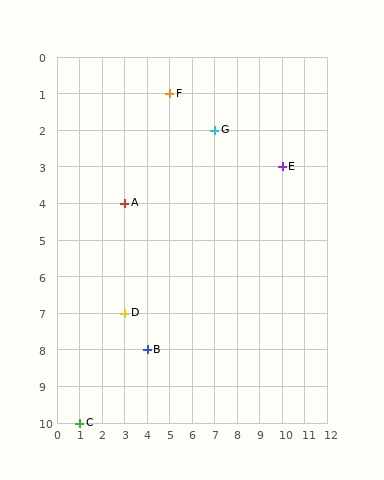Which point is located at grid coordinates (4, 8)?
Point B is at (4, 8).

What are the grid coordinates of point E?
Point E is at grid coordinates (10, 3).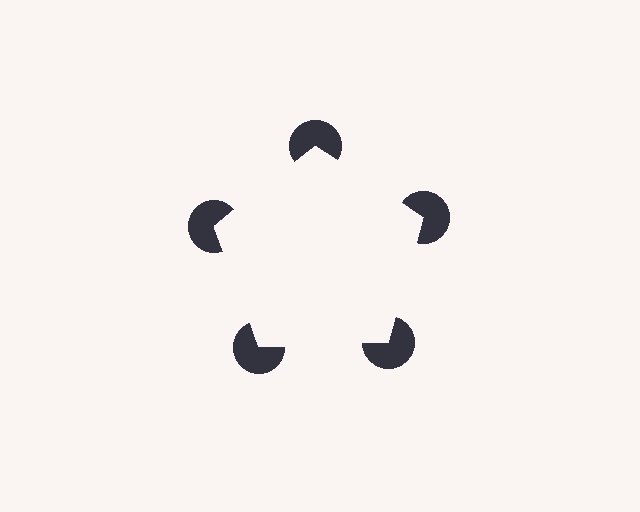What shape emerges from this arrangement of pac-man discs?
An illusory pentagon — its edges are inferred from the aligned wedge cuts in the pac-man discs, not physically drawn.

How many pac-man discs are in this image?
There are 5 — one at each vertex of the illusory pentagon.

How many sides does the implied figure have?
5 sides.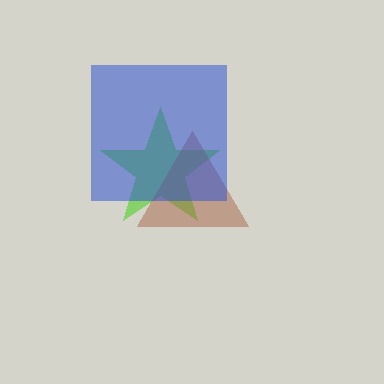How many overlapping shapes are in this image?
There are 3 overlapping shapes in the image.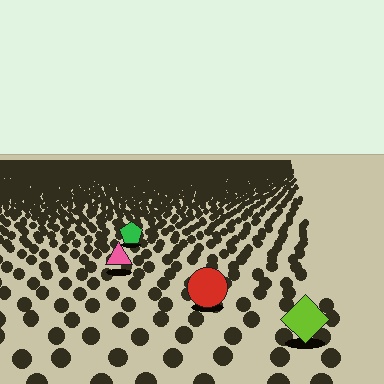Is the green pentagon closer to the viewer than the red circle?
No. The red circle is closer — you can tell from the texture gradient: the ground texture is coarser near it.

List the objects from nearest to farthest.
From nearest to farthest: the lime diamond, the red circle, the pink triangle, the green pentagon.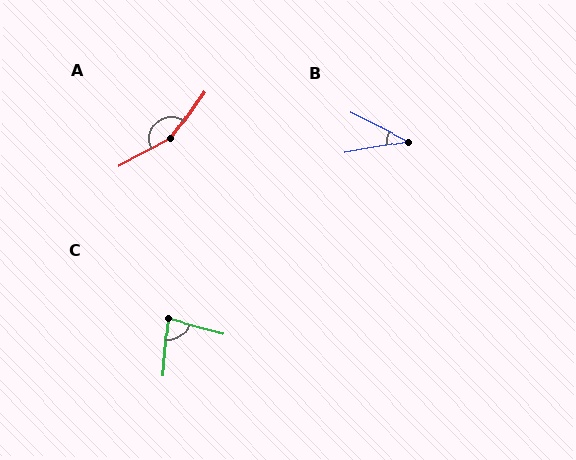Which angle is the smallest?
B, at approximately 36 degrees.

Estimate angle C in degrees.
Approximately 80 degrees.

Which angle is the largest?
A, at approximately 153 degrees.